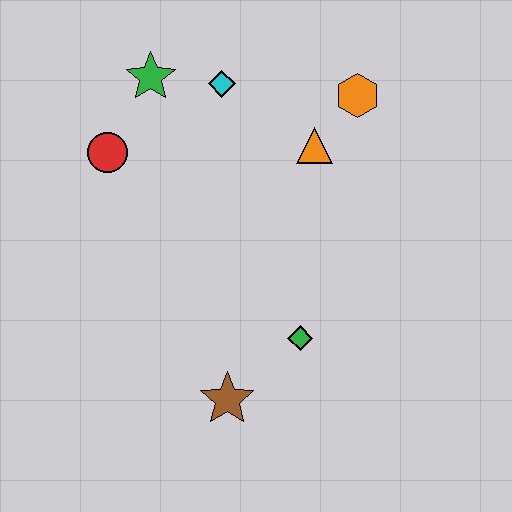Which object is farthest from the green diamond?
The green star is farthest from the green diamond.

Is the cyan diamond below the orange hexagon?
No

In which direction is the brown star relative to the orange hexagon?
The brown star is below the orange hexagon.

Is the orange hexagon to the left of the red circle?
No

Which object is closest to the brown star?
The green diamond is closest to the brown star.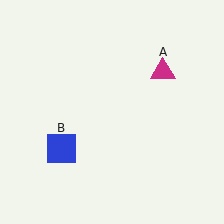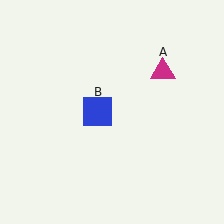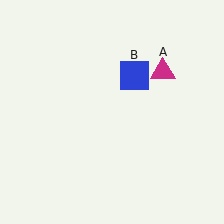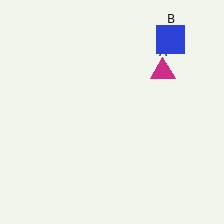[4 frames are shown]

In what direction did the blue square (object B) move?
The blue square (object B) moved up and to the right.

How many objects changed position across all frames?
1 object changed position: blue square (object B).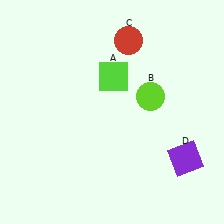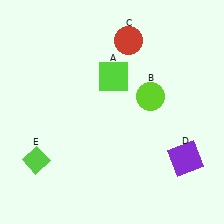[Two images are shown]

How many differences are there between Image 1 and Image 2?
There is 1 difference between the two images.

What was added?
A lime diamond (E) was added in Image 2.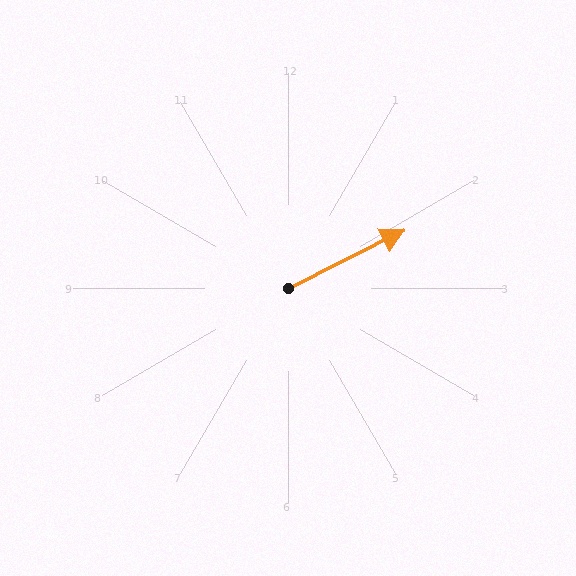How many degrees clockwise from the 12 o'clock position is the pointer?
Approximately 63 degrees.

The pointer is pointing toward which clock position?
Roughly 2 o'clock.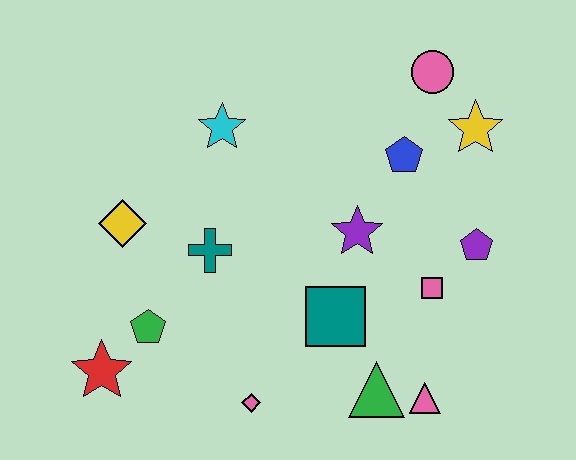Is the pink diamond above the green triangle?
No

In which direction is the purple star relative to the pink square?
The purple star is to the left of the pink square.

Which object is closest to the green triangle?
The pink triangle is closest to the green triangle.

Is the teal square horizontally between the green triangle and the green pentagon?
Yes